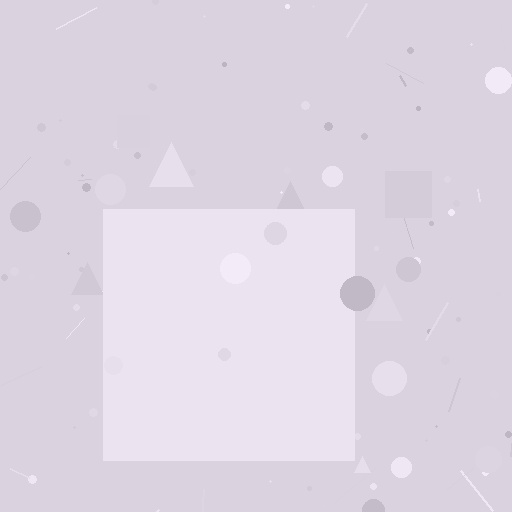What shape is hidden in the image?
A square is hidden in the image.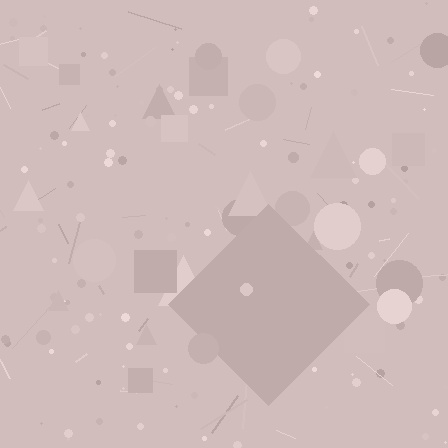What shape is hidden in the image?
A diamond is hidden in the image.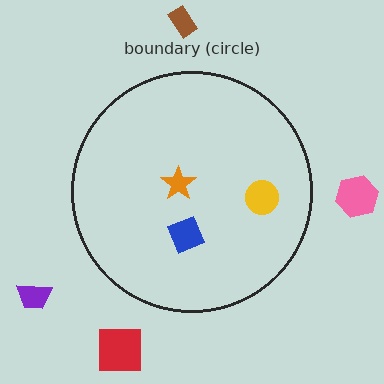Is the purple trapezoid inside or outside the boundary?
Outside.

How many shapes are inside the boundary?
3 inside, 4 outside.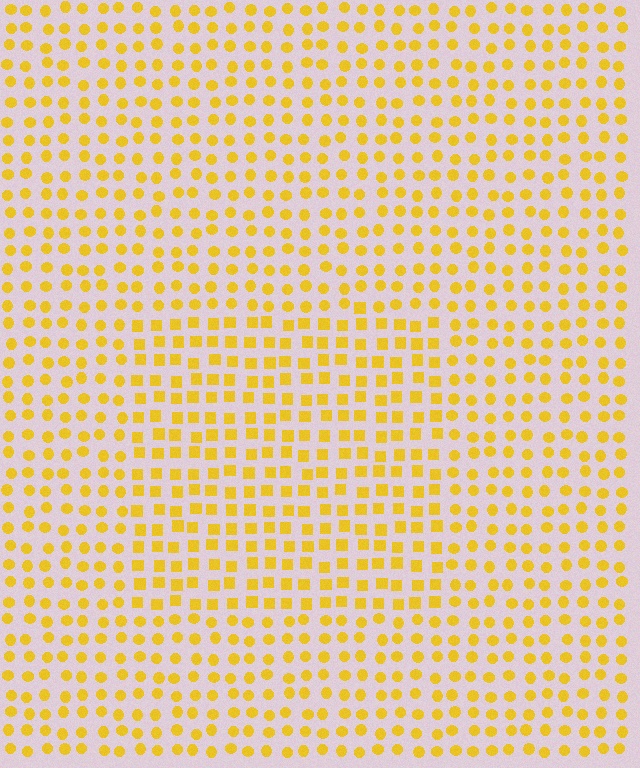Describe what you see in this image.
The image is filled with small yellow elements arranged in a uniform grid. A rectangle-shaped region contains squares, while the surrounding area contains circles. The boundary is defined purely by the change in element shape.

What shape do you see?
I see a rectangle.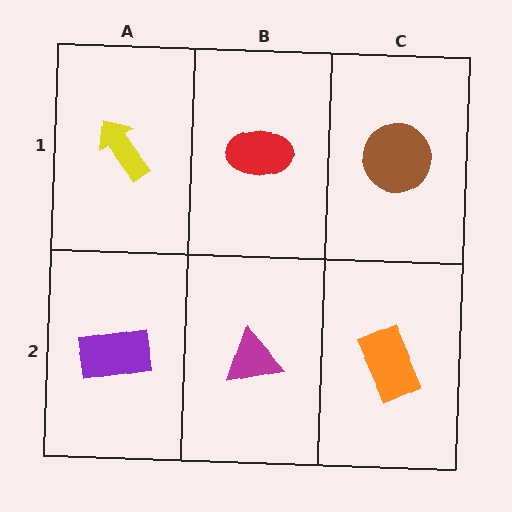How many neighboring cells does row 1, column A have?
2.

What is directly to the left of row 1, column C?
A red ellipse.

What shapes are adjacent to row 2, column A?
A yellow arrow (row 1, column A), a magenta triangle (row 2, column B).